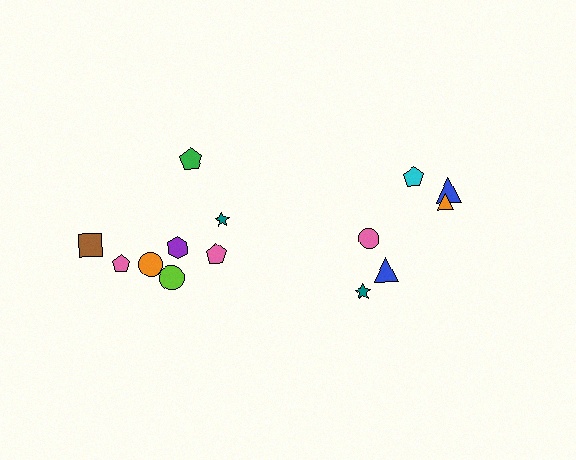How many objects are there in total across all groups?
There are 14 objects.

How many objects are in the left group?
There are 8 objects.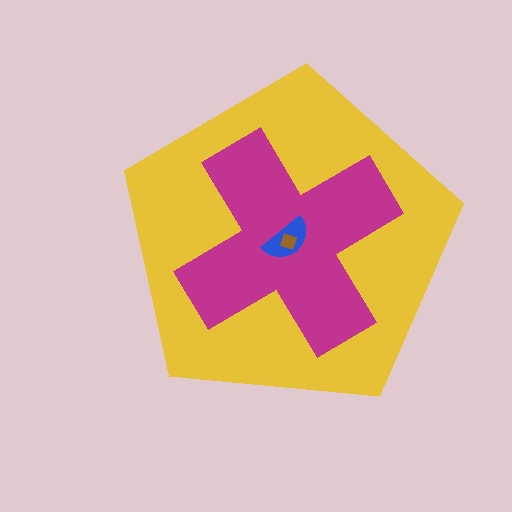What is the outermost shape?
The yellow pentagon.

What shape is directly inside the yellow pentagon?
The magenta cross.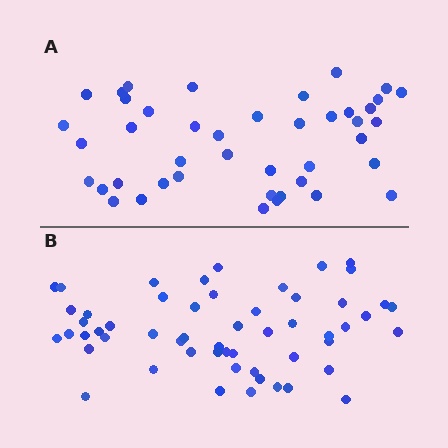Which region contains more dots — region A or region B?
Region B (the bottom region) has more dots.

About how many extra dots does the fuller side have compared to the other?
Region B has roughly 12 or so more dots than region A.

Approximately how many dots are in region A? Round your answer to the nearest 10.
About 40 dots. (The exact count is 43, which rounds to 40.)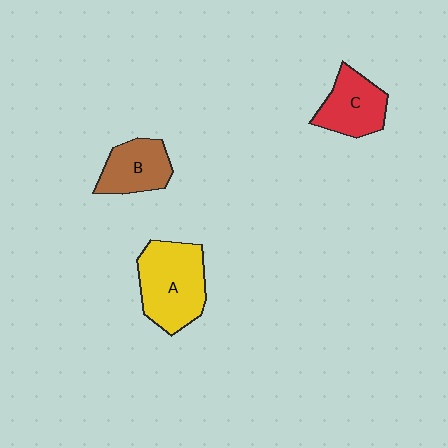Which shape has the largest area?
Shape A (yellow).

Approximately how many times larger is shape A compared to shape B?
Approximately 1.6 times.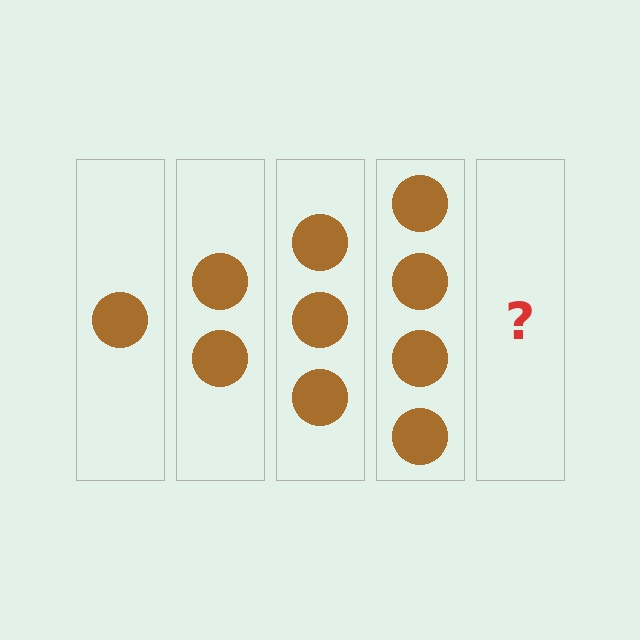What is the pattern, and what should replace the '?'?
The pattern is that each step adds one more circle. The '?' should be 5 circles.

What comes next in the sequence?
The next element should be 5 circles.